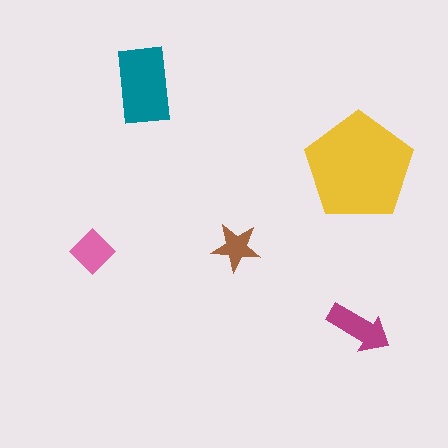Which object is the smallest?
The brown star.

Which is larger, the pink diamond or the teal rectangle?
The teal rectangle.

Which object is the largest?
The yellow pentagon.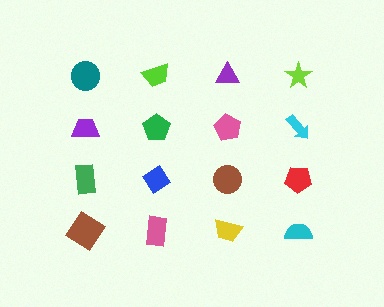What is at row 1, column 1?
A teal circle.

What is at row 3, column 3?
A brown circle.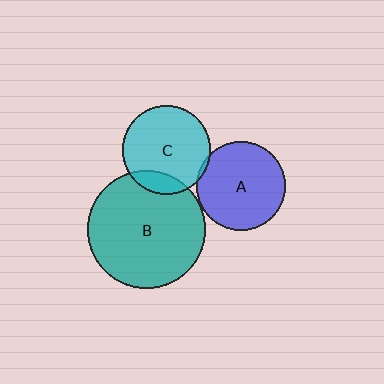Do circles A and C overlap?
Yes.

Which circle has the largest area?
Circle B (teal).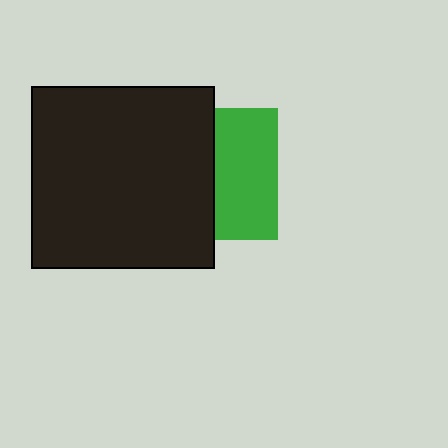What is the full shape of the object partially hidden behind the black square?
The partially hidden object is a green square.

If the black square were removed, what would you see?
You would see the complete green square.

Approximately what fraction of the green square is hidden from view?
Roughly 53% of the green square is hidden behind the black square.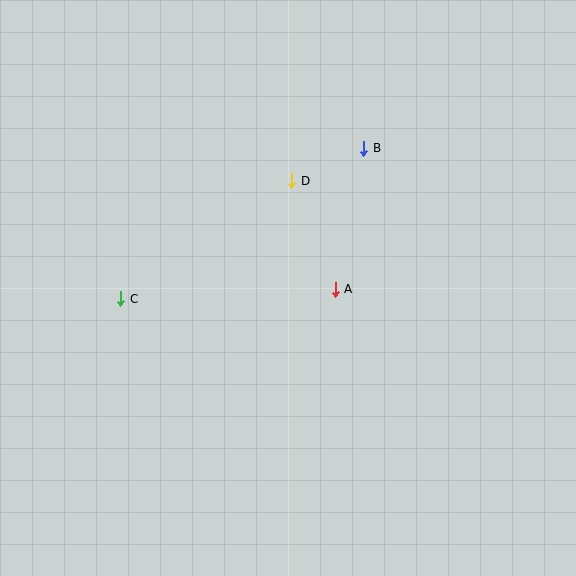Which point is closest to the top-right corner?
Point B is closest to the top-right corner.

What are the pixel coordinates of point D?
Point D is at (292, 181).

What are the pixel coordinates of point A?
Point A is at (335, 289).